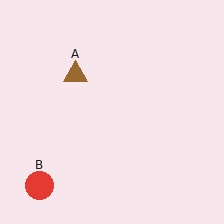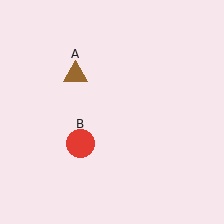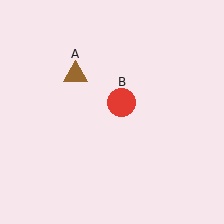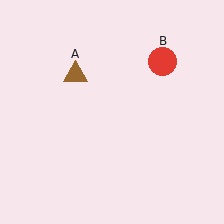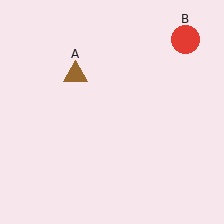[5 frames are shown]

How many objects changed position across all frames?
1 object changed position: red circle (object B).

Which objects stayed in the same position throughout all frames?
Brown triangle (object A) remained stationary.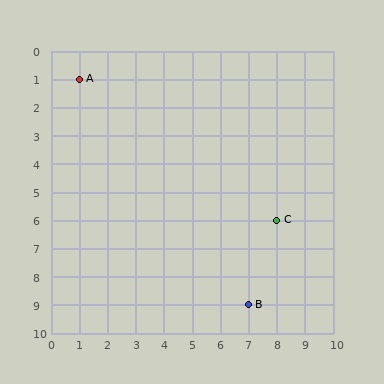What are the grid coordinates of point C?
Point C is at grid coordinates (8, 6).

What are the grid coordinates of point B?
Point B is at grid coordinates (7, 9).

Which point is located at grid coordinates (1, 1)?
Point A is at (1, 1).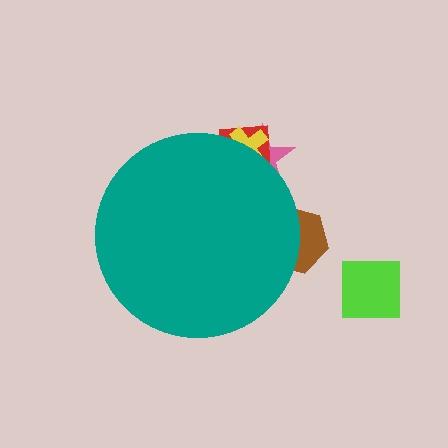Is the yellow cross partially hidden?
Yes, the yellow cross is partially hidden behind the teal circle.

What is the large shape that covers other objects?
A teal circle.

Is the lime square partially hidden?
No, the lime square is fully visible.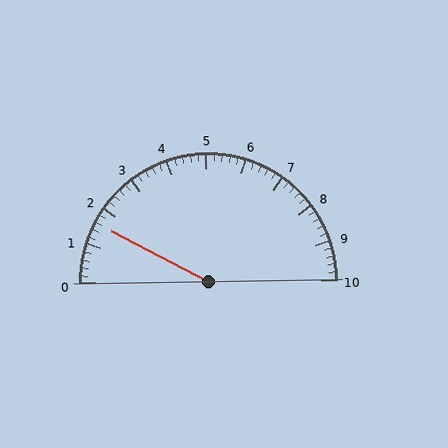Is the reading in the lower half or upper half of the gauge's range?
The reading is in the lower half of the range (0 to 10).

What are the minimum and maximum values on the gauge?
The gauge ranges from 0 to 10.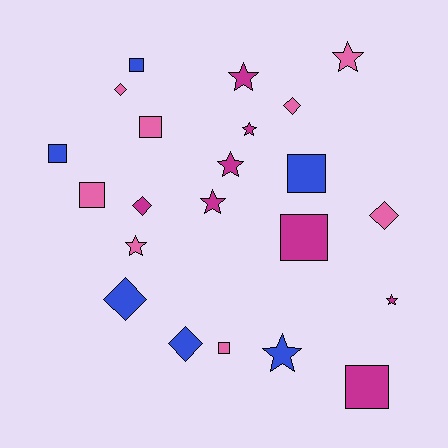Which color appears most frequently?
Magenta, with 8 objects.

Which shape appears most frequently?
Star, with 8 objects.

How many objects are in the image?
There are 22 objects.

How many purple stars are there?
There are no purple stars.